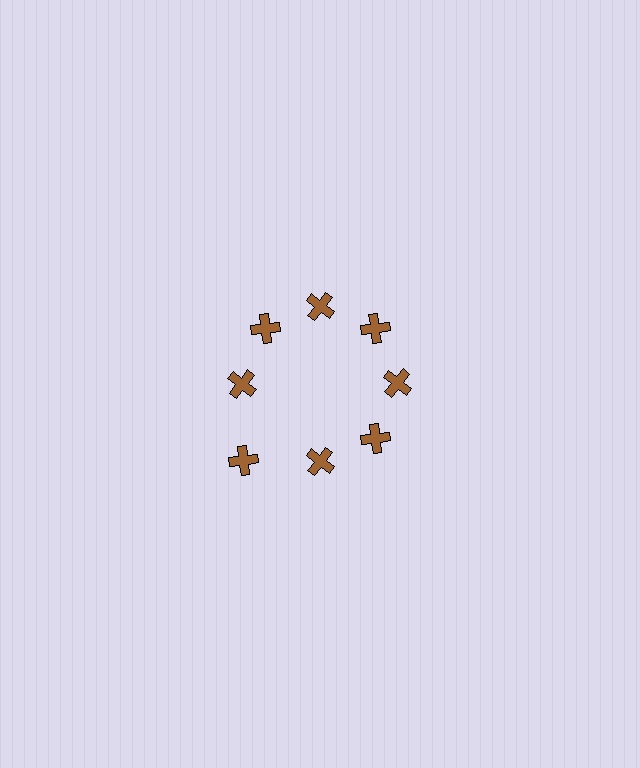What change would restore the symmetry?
The symmetry would be restored by moving it inward, back onto the ring so that all 8 crosses sit at equal angles and equal distance from the center.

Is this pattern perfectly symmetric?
No. The 8 brown crosses are arranged in a ring, but one element near the 8 o'clock position is pushed outward from the center, breaking the 8-fold rotational symmetry.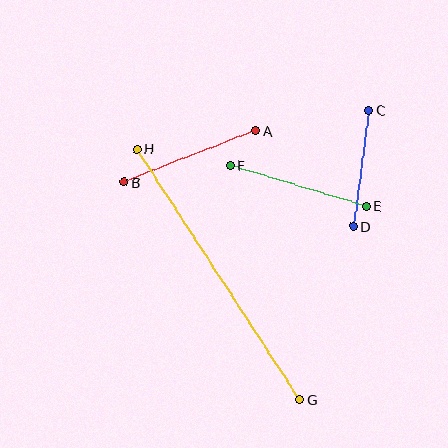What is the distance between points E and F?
The distance is approximately 142 pixels.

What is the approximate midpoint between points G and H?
The midpoint is at approximately (218, 274) pixels.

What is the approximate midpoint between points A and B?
The midpoint is at approximately (190, 156) pixels.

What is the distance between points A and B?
The distance is approximately 141 pixels.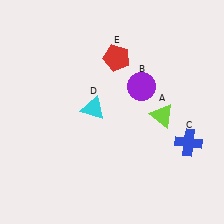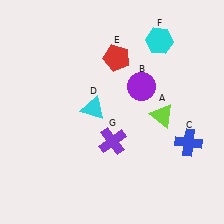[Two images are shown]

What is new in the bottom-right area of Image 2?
A purple cross (G) was added in the bottom-right area of Image 2.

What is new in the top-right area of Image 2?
A cyan hexagon (F) was added in the top-right area of Image 2.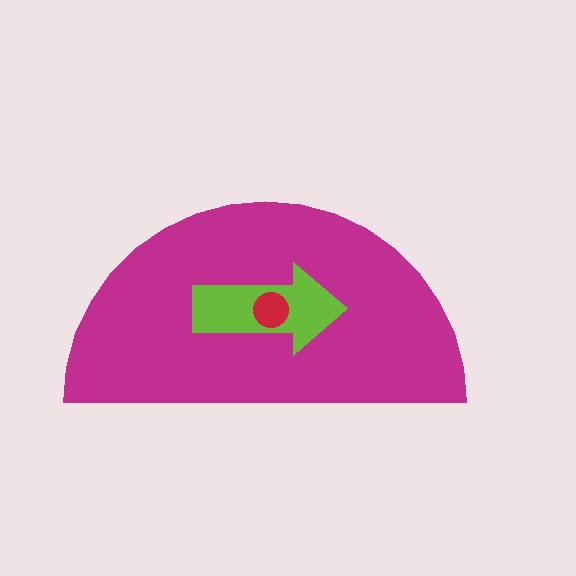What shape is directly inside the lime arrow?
The red circle.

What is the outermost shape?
The magenta semicircle.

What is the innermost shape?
The red circle.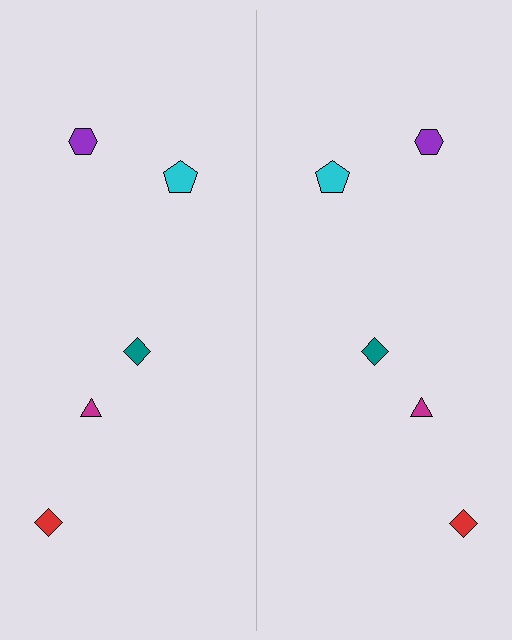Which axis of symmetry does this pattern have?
The pattern has a vertical axis of symmetry running through the center of the image.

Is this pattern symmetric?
Yes, this pattern has bilateral (reflection) symmetry.